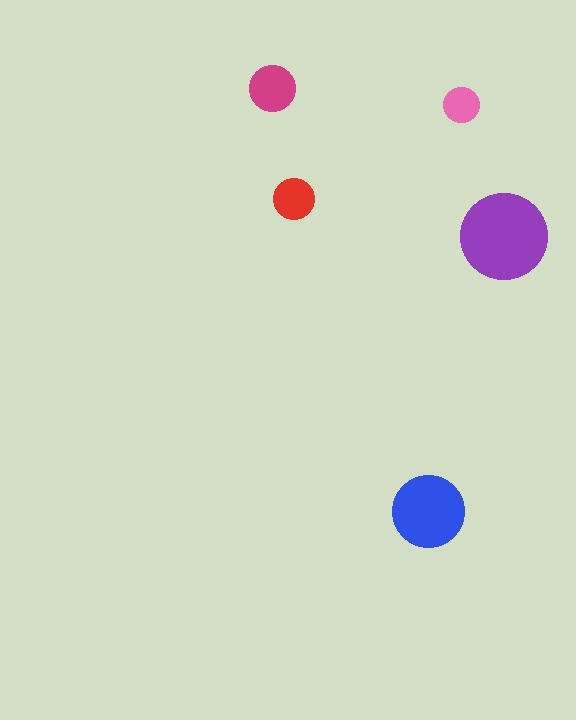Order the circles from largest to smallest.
the purple one, the blue one, the magenta one, the red one, the pink one.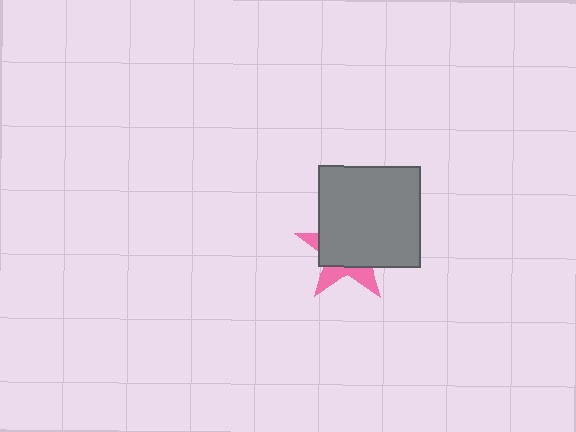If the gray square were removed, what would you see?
You would see the complete pink star.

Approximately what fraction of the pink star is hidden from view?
Roughly 70% of the pink star is hidden behind the gray square.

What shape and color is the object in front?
The object in front is a gray square.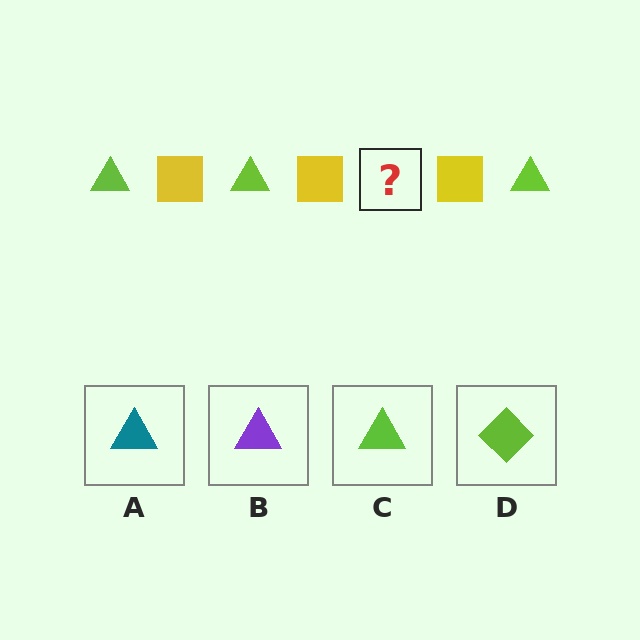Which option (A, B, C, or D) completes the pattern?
C.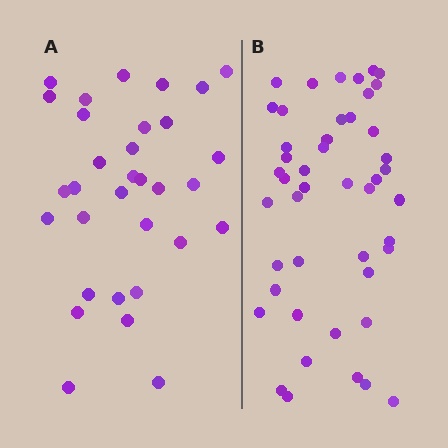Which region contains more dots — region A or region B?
Region B (the right region) has more dots.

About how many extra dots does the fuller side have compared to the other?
Region B has approximately 15 more dots than region A.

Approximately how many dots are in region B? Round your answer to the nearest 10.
About 50 dots. (The exact count is 46, which rounds to 50.)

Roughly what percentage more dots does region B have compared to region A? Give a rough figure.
About 45% more.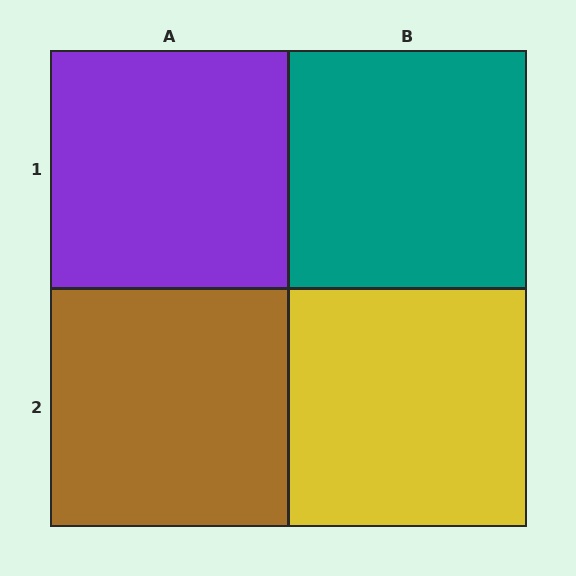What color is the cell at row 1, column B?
Teal.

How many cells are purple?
1 cell is purple.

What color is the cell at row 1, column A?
Purple.